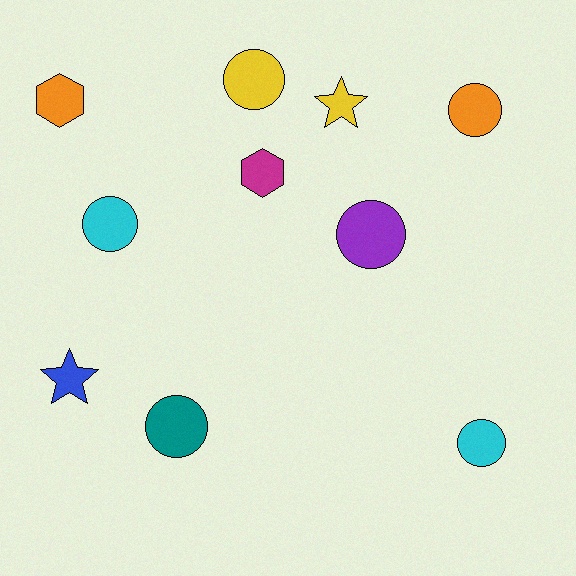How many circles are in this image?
There are 6 circles.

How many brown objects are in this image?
There are no brown objects.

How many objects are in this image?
There are 10 objects.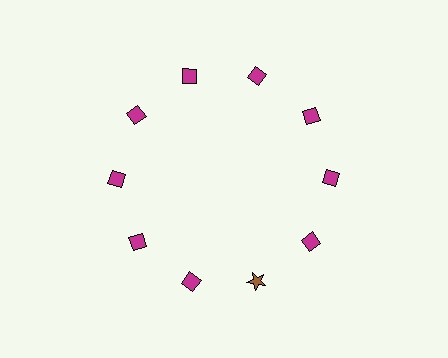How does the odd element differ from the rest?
It differs in both color (brown instead of magenta) and shape (star instead of diamond).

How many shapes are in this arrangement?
There are 10 shapes arranged in a ring pattern.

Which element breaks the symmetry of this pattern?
The brown star at roughly the 5 o'clock position breaks the symmetry. All other shapes are magenta diamonds.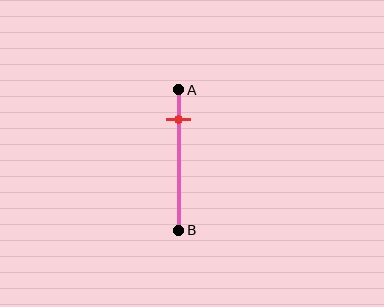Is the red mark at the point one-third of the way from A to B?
No, the mark is at about 20% from A, not at the 33% one-third point.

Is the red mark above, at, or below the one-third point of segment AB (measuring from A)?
The red mark is above the one-third point of segment AB.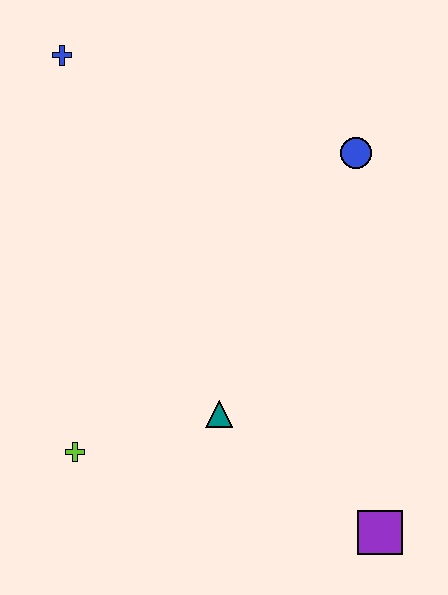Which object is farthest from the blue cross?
The purple square is farthest from the blue cross.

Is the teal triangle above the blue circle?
No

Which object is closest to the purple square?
The teal triangle is closest to the purple square.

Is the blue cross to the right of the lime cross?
No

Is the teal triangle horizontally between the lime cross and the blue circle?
Yes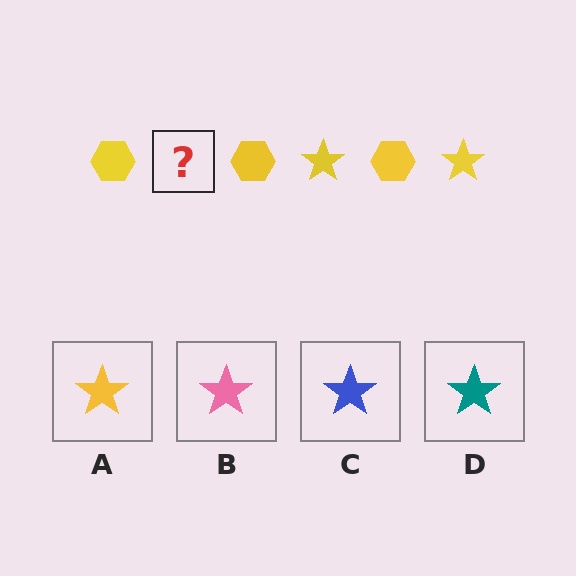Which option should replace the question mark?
Option A.